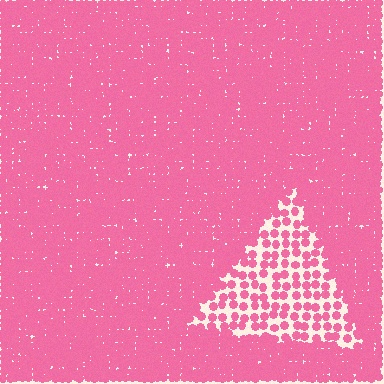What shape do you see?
I see a triangle.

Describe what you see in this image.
The image contains small pink elements arranged at two different densities. A triangle-shaped region is visible where the elements are less densely packed than the surrounding area.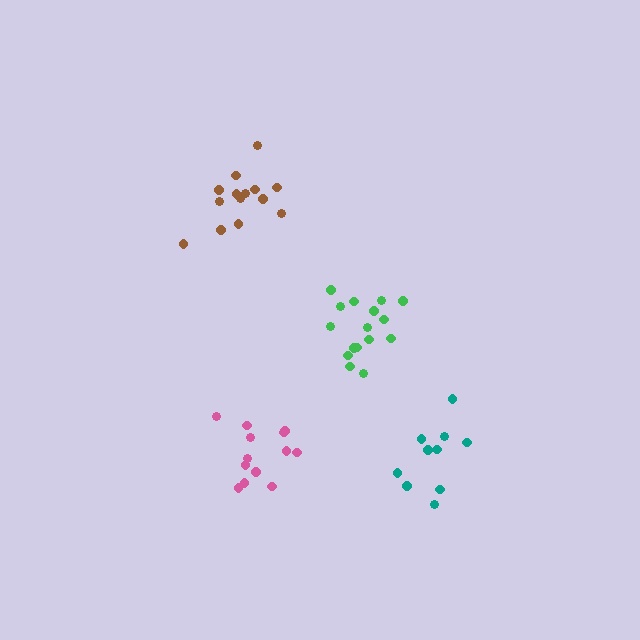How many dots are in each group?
Group 1: 13 dots, Group 2: 10 dots, Group 3: 16 dots, Group 4: 14 dots (53 total).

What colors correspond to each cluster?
The clusters are colored: pink, teal, green, brown.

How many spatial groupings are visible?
There are 4 spatial groupings.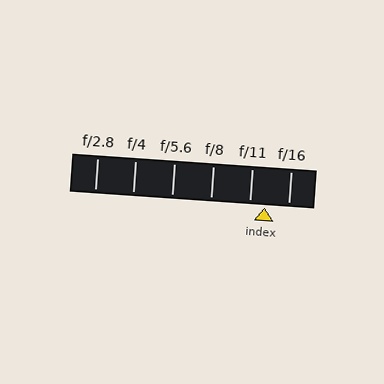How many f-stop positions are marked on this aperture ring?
There are 6 f-stop positions marked.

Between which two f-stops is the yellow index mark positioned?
The index mark is between f/11 and f/16.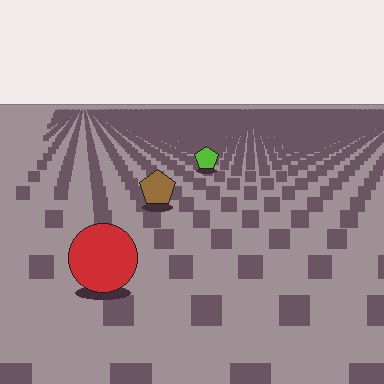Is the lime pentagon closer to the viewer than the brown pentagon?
No. The brown pentagon is closer — you can tell from the texture gradient: the ground texture is coarser near it.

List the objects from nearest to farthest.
From nearest to farthest: the red circle, the brown pentagon, the lime pentagon.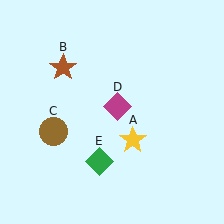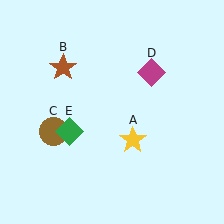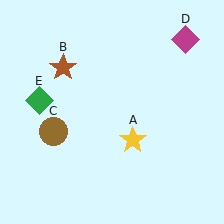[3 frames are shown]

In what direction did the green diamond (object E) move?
The green diamond (object E) moved up and to the left.